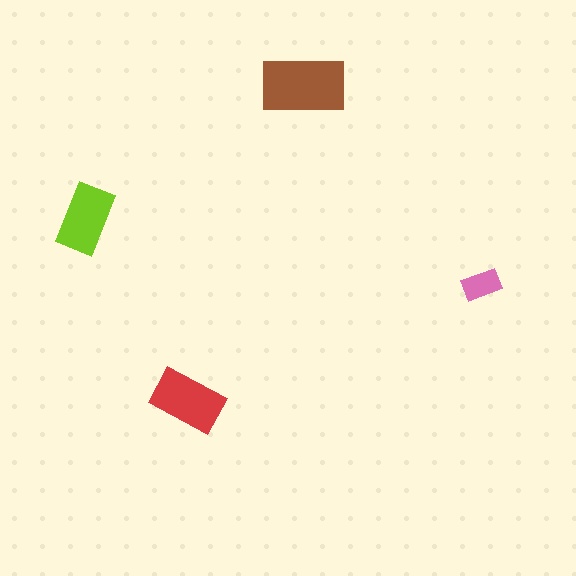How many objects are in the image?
There are 4 objects in the image.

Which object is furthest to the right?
The pink rectangle is rightmost.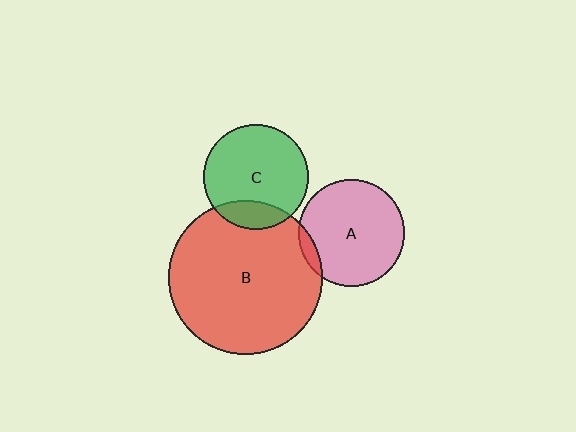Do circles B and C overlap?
Yes.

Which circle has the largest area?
Circle B (red).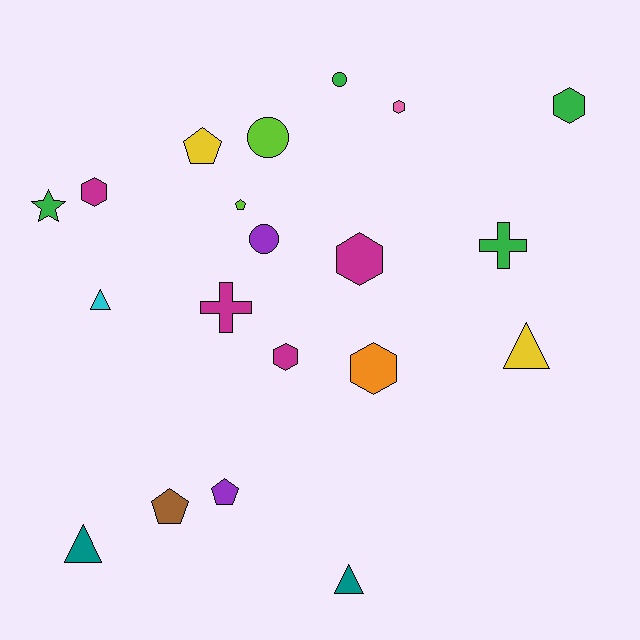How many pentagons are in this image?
There are 4 pentagons.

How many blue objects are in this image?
There are no blue objects.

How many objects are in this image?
There are 20 objects.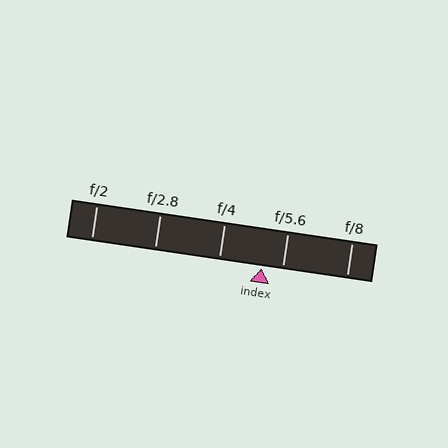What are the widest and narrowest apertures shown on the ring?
The widest aperture shown is f/2 and the narrowest is f/8.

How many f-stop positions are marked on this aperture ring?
There are 5 f-stop positions marked.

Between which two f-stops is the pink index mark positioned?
The index mark is between f/4 and f/5.6.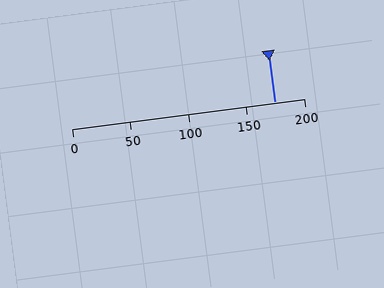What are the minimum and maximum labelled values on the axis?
The axis runs from 0 to 200.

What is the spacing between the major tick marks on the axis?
The major ticks are spaced 50 apart.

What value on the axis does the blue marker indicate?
The marker indicates approximately 175.